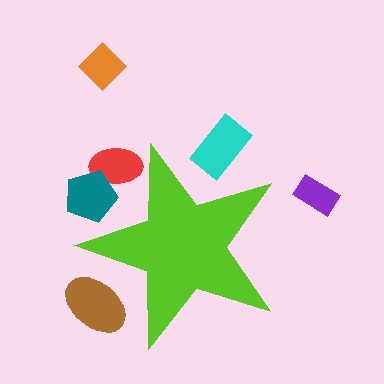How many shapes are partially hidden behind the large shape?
4 shapes are partially hidden.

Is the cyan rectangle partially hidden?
Yes, the cyan rectangle is partially hidden behind the lime star.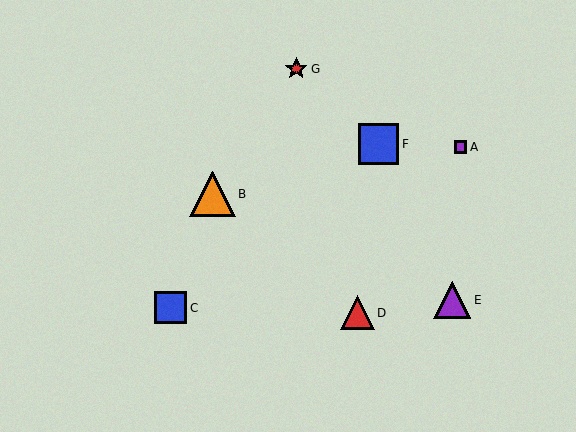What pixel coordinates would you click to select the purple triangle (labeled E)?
Click at (452, 300) to select the purple triangle E.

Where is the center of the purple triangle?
The center of the purple triangle is at (452, 300).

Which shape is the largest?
The orange triangle (labeled B) is the largest.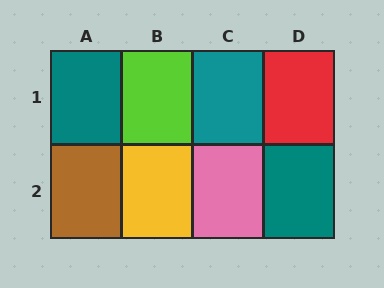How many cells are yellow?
1 cell is yellow.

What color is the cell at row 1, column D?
Red.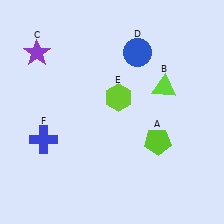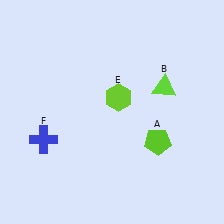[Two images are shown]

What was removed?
The blue circle (D), the purple star (C) were removed in Image 2.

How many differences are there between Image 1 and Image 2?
There are 2 differences between the two images.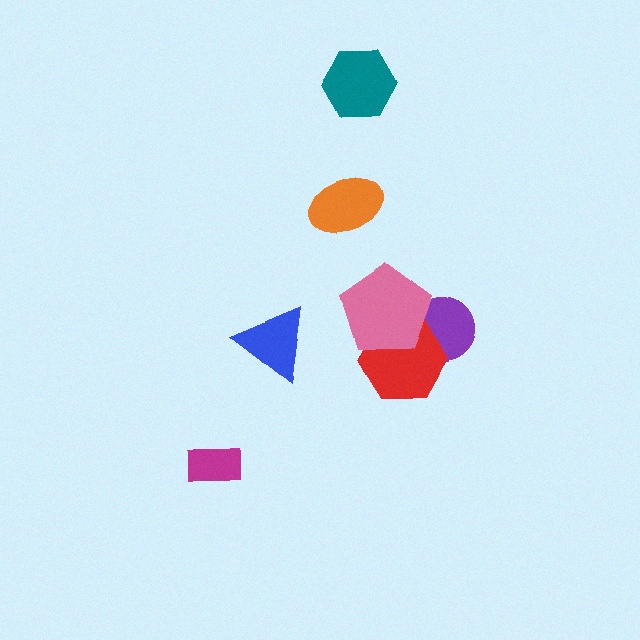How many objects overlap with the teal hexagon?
0 objects overlap with the teal hexagon.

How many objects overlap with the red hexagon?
2 objects overlap with the red hexagon.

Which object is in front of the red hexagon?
The pink pentagon is in front of the red hexagon.